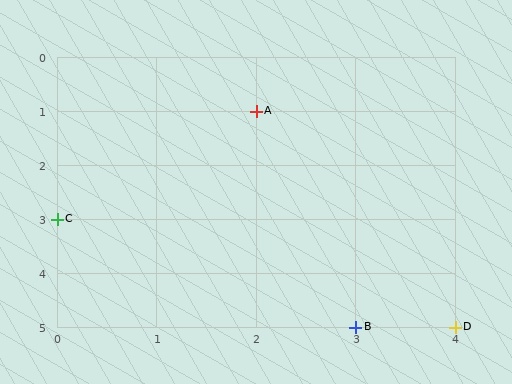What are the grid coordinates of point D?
Point D is at grid coordinates (4, 5).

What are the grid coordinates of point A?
Point A is at grid coordinates (2, 1).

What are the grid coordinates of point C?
Point C is at grid coordinates (0, 3).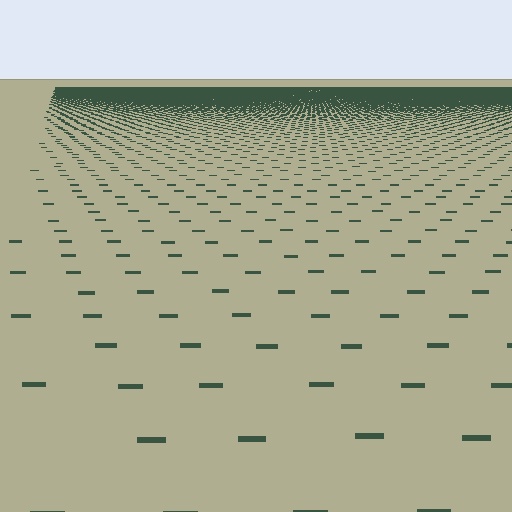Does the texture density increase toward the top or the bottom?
Density increases toward the top.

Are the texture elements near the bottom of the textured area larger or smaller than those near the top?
Larger. Near the bottom, elements are closer to the viewer and appear at a bigger on-screen size.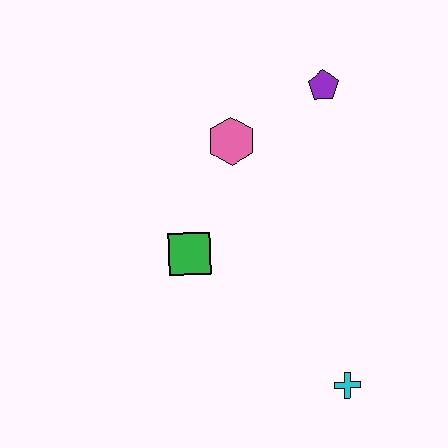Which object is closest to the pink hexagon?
The purple pentagon is closest to the pink hexagon.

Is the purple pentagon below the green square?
No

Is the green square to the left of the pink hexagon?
Yes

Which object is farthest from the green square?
The purple pentagon is farthest from the green square.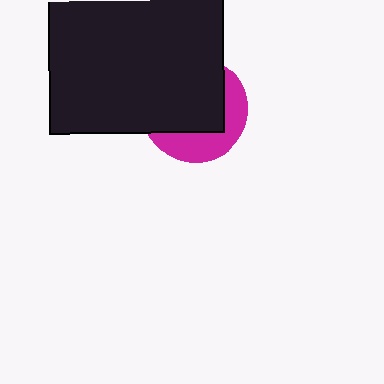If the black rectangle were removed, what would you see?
You would see the complete magenta circle.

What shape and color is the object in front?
The object in front is a black rectangle.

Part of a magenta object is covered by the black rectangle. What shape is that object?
It is a circle.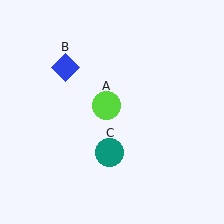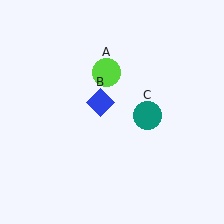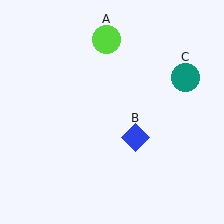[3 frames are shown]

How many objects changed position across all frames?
3 objects changed position: lime circle (object A), blue diamond (object B), teal circle (object C).